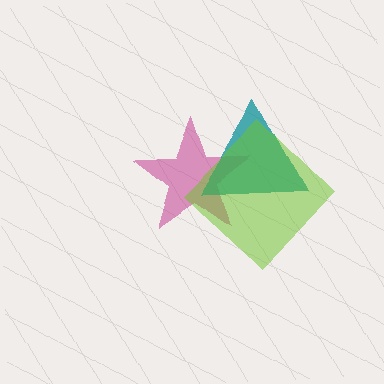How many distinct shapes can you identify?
There are 3 distinct shapes: a magenta star, a teal triangle, a lime diamond.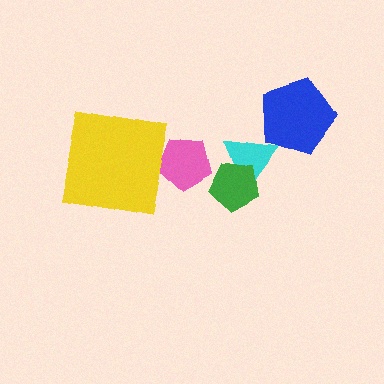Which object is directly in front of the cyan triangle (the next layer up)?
The green pentagon is directly in front of the cyan triangle.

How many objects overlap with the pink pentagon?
0 objects overlap with the pink pentagon.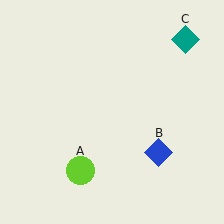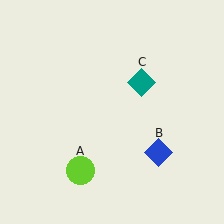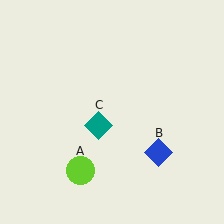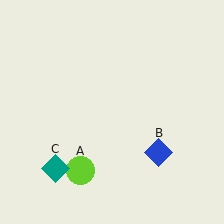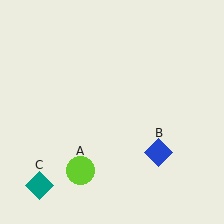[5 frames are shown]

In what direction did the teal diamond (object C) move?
The teal diamond (object C) moved down and to the left.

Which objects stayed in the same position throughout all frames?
Lime circle (object A) and blue diamond (object B) remained stationary.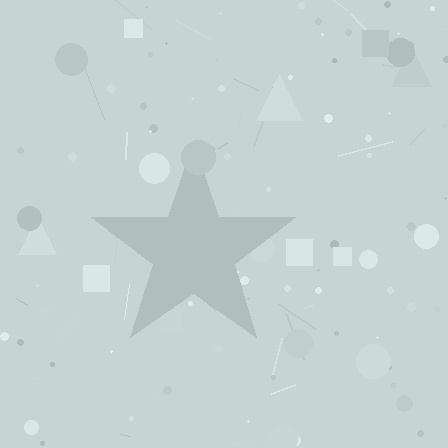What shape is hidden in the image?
A star is hidden in the image.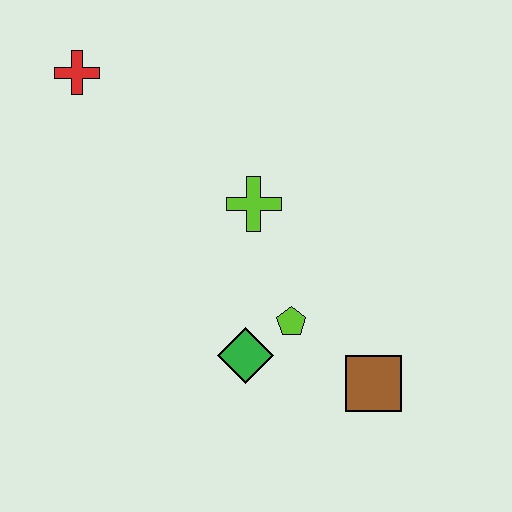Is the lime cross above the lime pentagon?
Yes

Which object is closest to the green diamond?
The lime pentagon is closest to the green diamond.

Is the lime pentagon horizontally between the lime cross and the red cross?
No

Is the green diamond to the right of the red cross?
Yes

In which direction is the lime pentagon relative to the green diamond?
The lime pentagon is to the right of the green diamond.